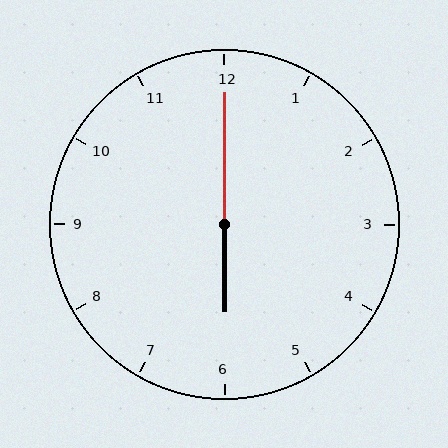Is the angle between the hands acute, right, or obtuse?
It is obtuse.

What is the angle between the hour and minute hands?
Approximately 180 degrees.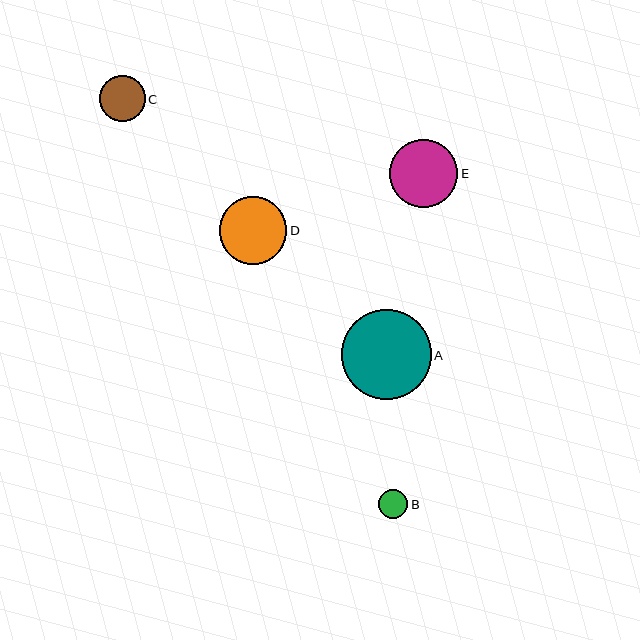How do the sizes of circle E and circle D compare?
Circle E and circle D are approximately the same size.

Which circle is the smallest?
Circle B is the smallest with a size of approximately 29 pixels.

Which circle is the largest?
Circle A is the largest with a size of approximately 89 pixels.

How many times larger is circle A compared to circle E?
Circle A is approximately 1.3 times the size of circle E.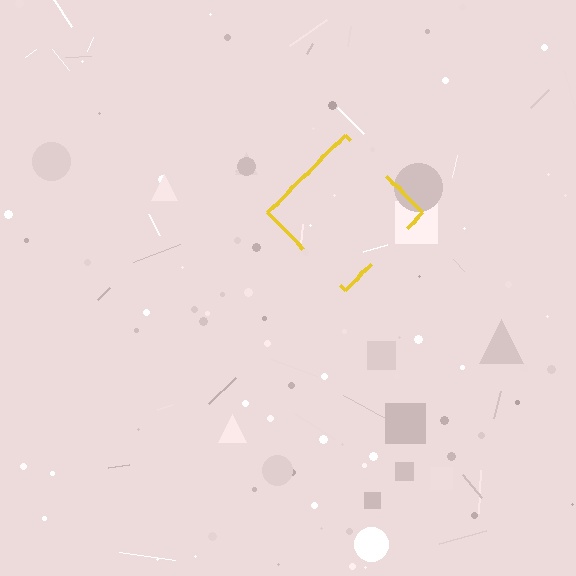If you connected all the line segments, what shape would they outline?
They would outline a diamond.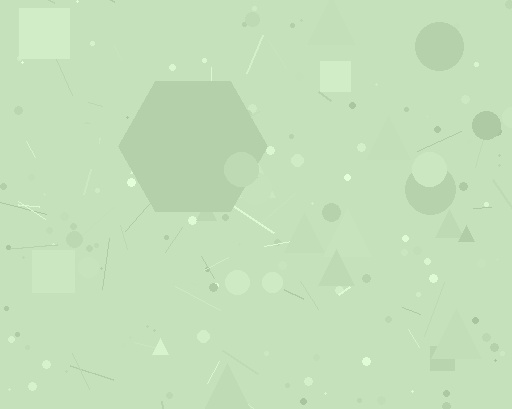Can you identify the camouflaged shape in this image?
The camouflaged shape is a hexagon.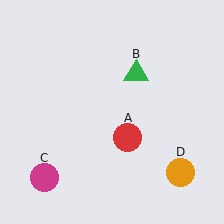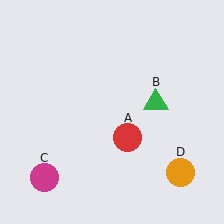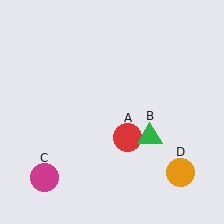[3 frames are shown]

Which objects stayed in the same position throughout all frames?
Red circle (object A) and magenta circle (object C) and orange circle (object D) remained stationary.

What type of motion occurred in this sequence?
The green triangle (object B) rotated clockwise around the center of the scene.